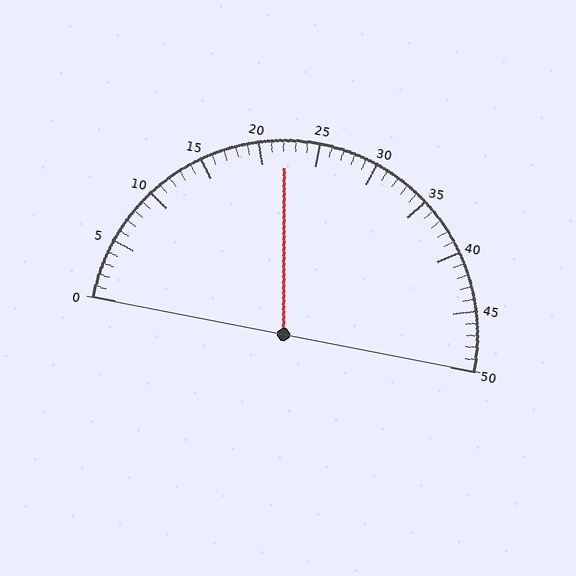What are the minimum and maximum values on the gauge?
The gauge ranges from 0 to 50.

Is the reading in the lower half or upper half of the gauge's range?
The reading is in the lower half of the range (0 to 50).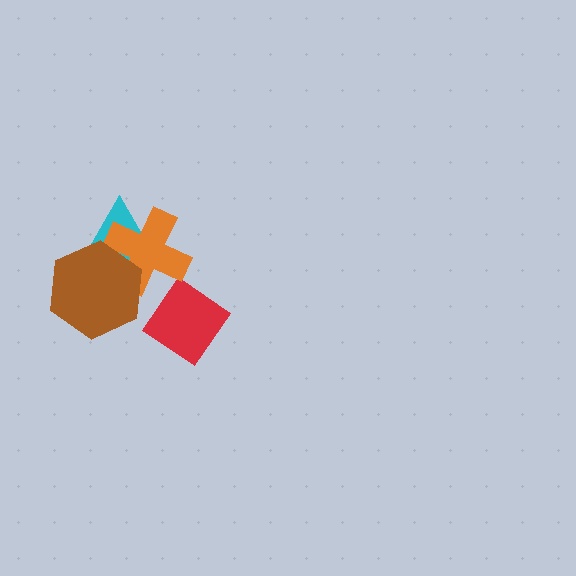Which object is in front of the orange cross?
The brown hexagon is in front of the orange cross.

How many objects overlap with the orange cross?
2 objects overlap with the orange cross.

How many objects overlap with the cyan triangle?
2 objects overlap with the cyan triangle.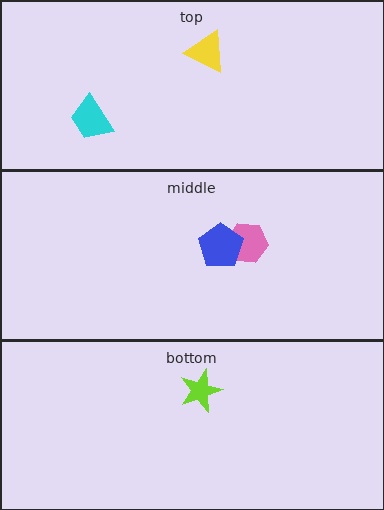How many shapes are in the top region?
2.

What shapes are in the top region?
The cyan trapezoid, the yellow triangle.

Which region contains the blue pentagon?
The middle region.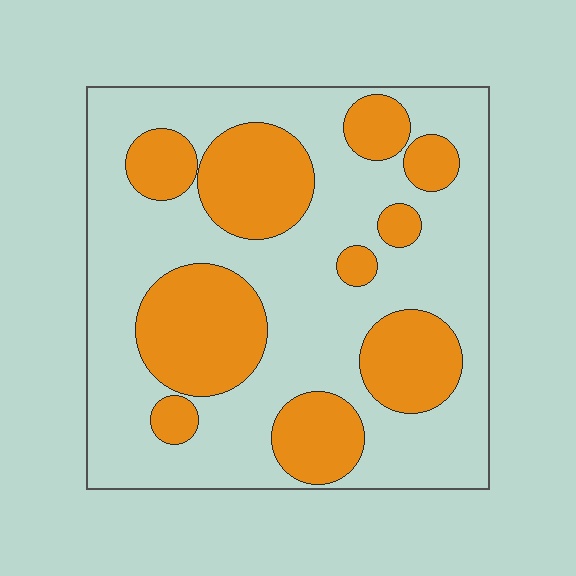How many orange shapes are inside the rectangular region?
10.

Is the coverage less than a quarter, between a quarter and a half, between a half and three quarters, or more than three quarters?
Between a quarter and a half.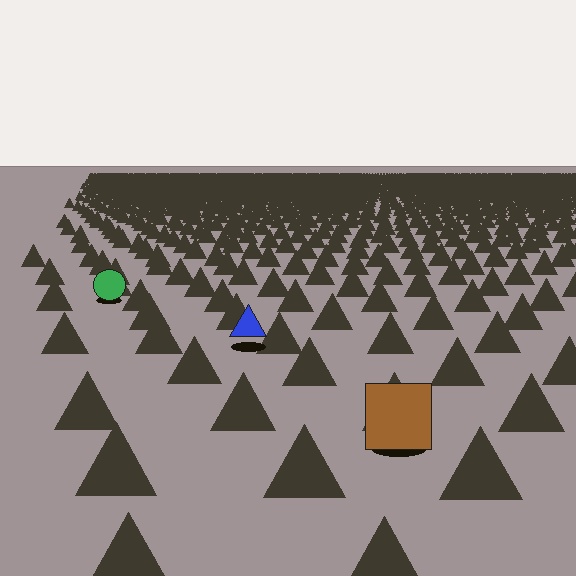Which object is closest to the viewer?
The brown square is closest. The texture marks near it are larger and more spread out.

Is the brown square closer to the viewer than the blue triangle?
Yes. The brown square is closer — you can tell from the texture gradient: the ground texture is coarser near it.